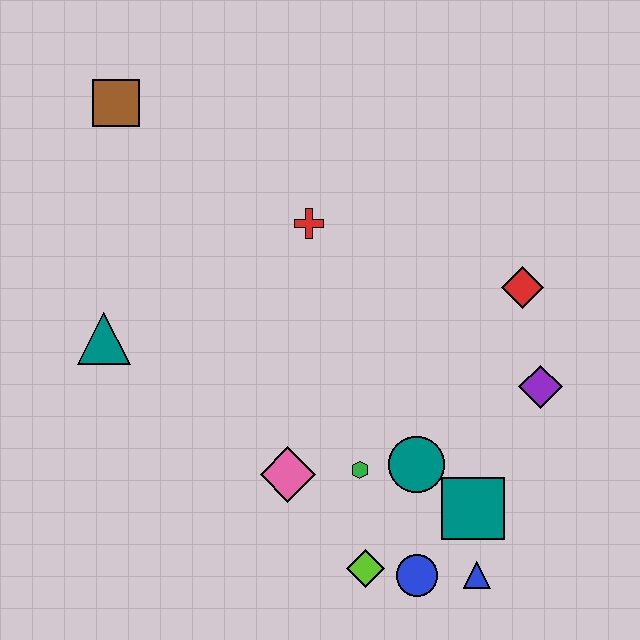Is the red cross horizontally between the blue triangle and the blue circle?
No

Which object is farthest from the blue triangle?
The brown square is farthest from the blue triangle.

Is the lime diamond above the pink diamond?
No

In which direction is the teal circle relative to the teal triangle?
The teal circle is to the right of the teal triangle.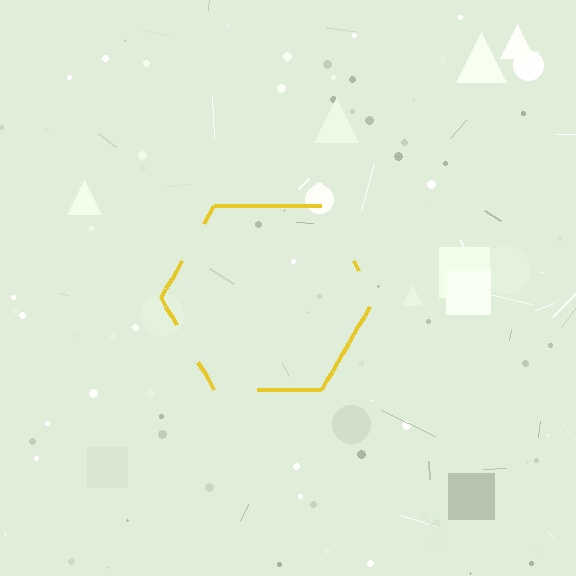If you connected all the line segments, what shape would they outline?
They would outline a hexagon.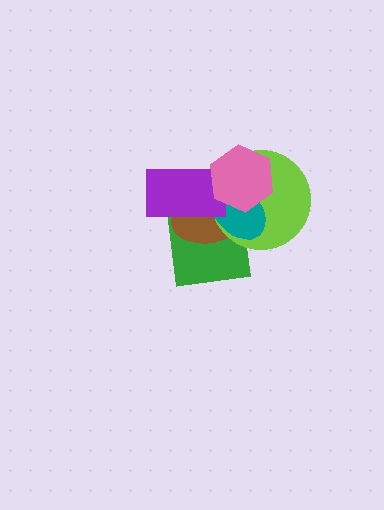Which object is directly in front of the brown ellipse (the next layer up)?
The lime circle is directly in front of the brown ellipse.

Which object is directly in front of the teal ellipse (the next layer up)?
The purple rectangle is directly in front of the teal ellipse.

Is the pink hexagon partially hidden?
No, no other shape covers it.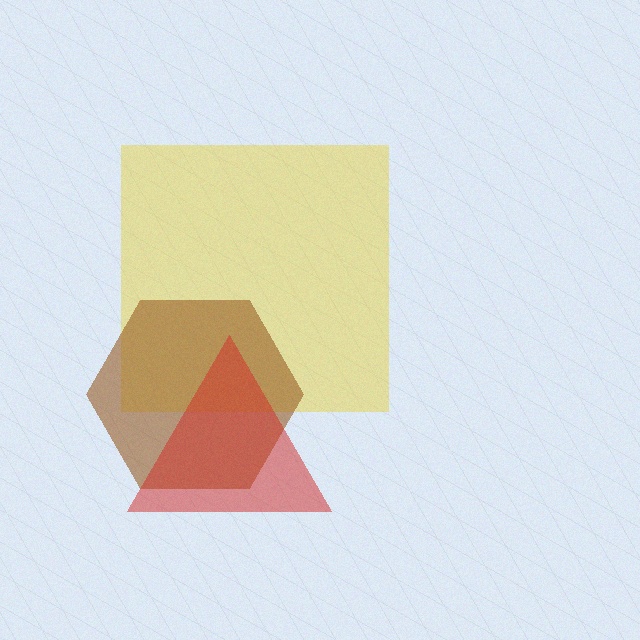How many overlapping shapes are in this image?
There are 3 overlapping shapes in the image.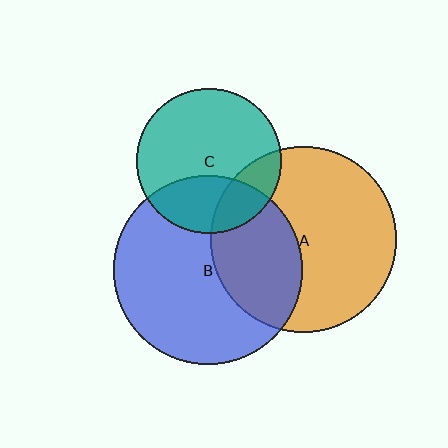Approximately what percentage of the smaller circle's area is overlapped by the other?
Approximately 30%.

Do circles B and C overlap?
Yes.